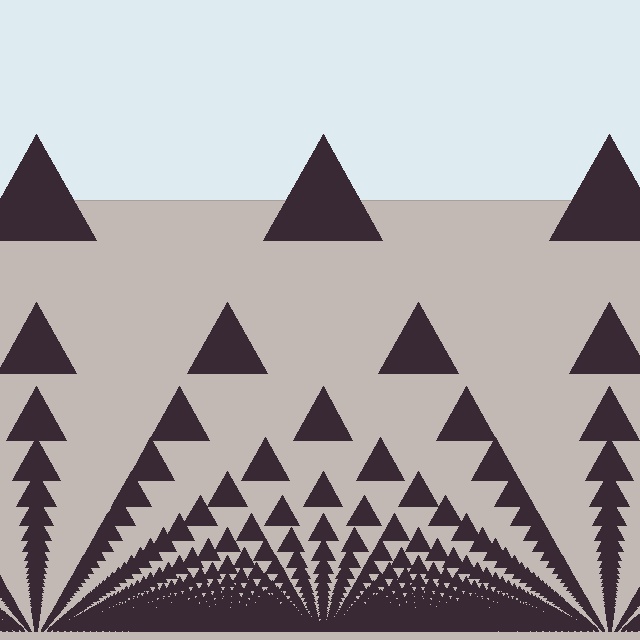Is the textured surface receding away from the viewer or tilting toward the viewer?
The surface appears to tilt toward the viewer. Texture elements get larger and sparser toward the top.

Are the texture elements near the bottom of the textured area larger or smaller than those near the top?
Smaller. The gradient is inverted — elements near the bottom are smaller and denser.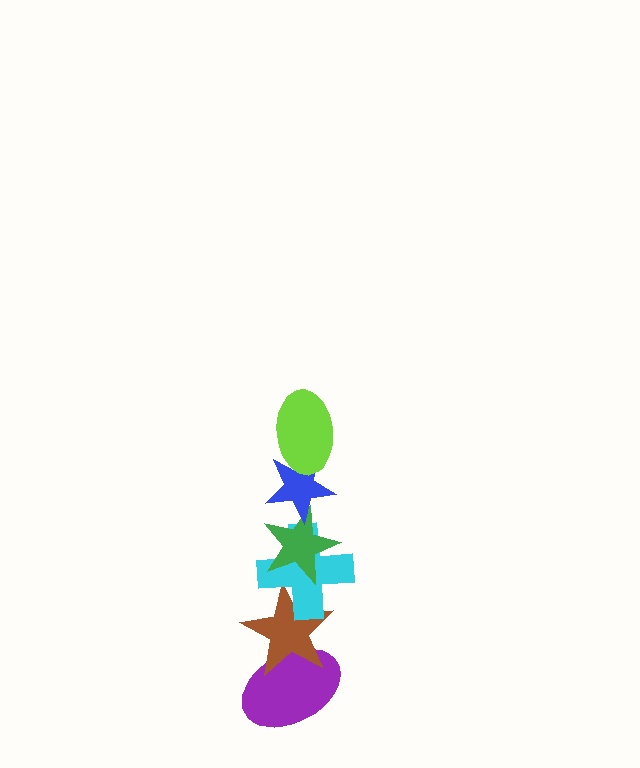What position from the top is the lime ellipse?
The lime ellipse is 1st from the top.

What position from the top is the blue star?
The blue star is 2nd from the top.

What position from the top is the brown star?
The brown star is 5th from the top.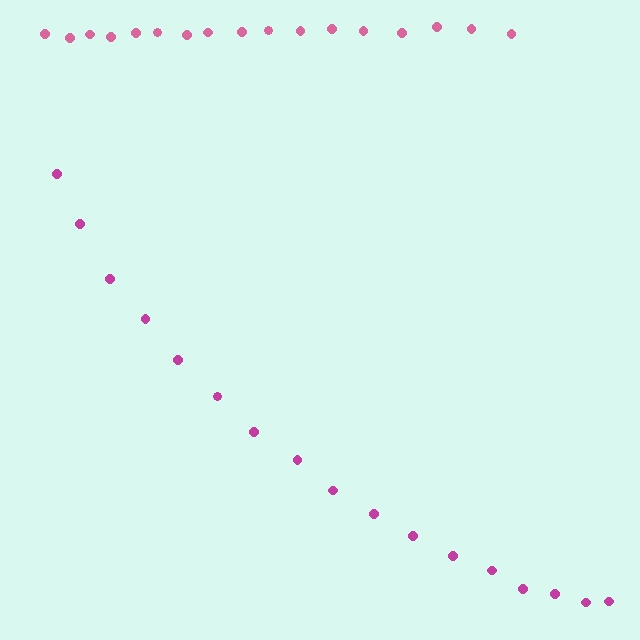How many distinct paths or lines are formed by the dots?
There are 2 distinct paths.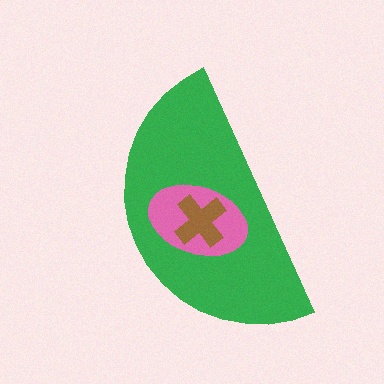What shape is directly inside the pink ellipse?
The brown cross.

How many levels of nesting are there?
3.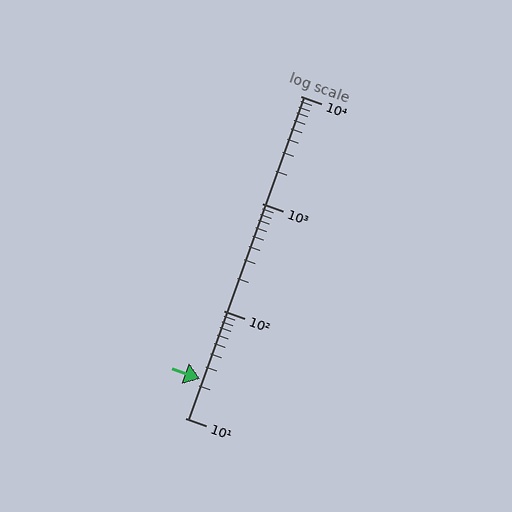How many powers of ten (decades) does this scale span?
The scale spans 3 decades, from 10 to 10000.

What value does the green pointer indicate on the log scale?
The pointer indicates approximately 23.